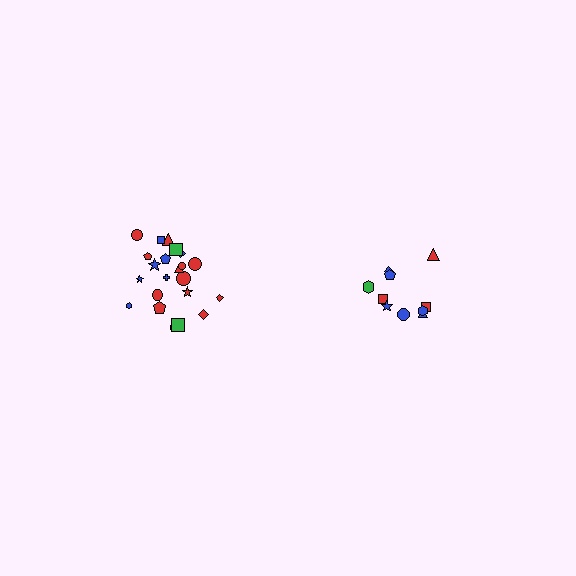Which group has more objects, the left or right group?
The left group.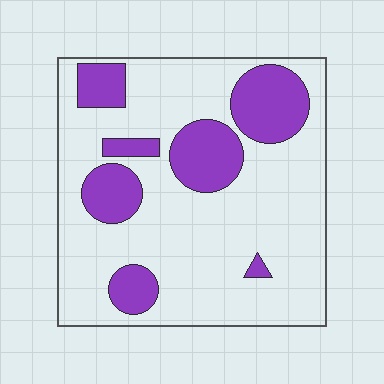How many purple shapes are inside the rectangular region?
7.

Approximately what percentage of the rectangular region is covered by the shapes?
Approximately 25%.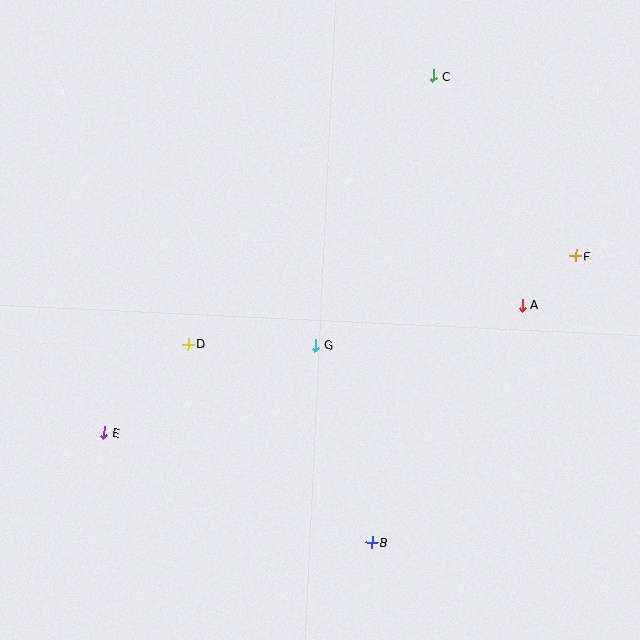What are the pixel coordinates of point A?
Point A is at (522, 305).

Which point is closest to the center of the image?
Point G at (316, 345) is closest to the center.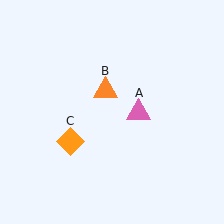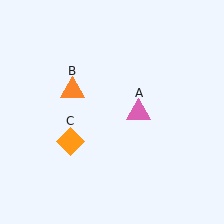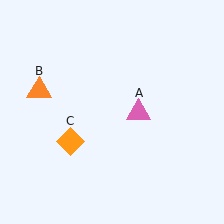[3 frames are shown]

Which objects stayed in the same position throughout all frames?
Pink triangle (object A) and orange diamond (object C) remained stationary.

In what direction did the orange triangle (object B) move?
The orange triangle (object B) moved left.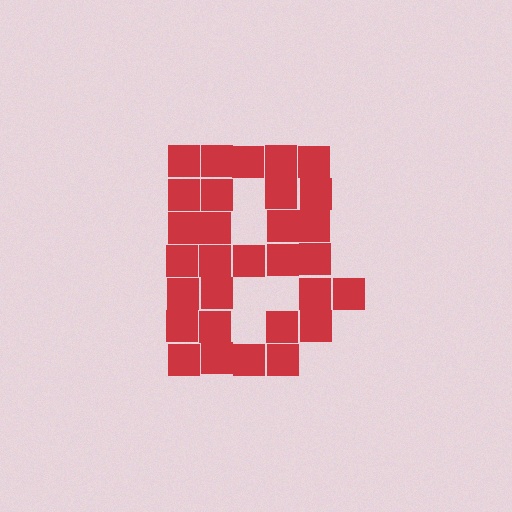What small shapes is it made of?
It is made of small squares.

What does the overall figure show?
The overall figure shows the letter B.